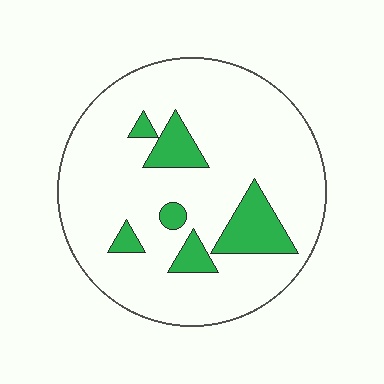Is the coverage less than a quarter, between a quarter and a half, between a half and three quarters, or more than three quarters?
Less than a quarter.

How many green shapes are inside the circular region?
6.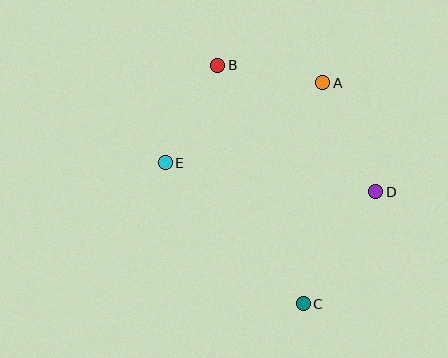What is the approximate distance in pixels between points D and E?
The distance between D and E is approximately 212 pixels.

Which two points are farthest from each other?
Points B and C are farthest from each other.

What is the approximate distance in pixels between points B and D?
The distance between B and D is approximately 202 pixels.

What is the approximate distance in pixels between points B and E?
The distance between B and E is approximately 110 pixels.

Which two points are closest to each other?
Points A and B are closest to each other.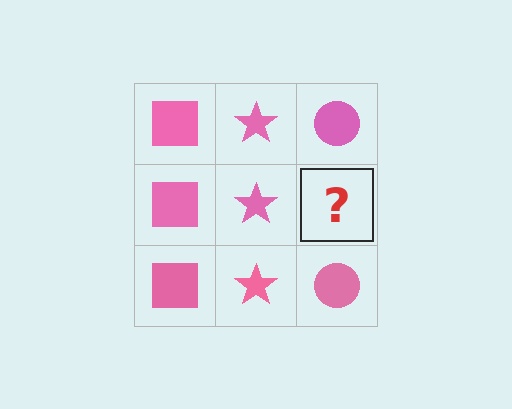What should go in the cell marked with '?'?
The missing cell should contain a pink circle.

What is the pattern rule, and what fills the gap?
The rule is that each column has a consistent shape. The gap should be filled with a pink circle.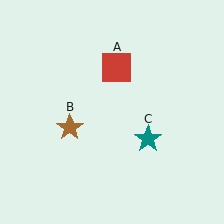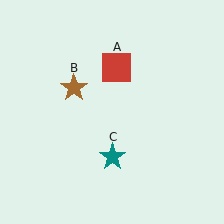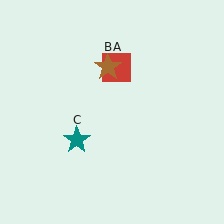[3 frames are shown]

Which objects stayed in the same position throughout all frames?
Red square (object A) remained stationary.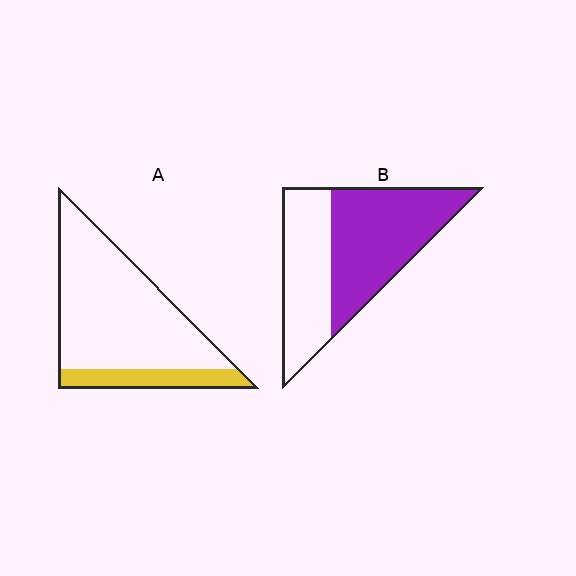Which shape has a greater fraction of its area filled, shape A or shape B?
Shape B.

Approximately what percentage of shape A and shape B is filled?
A is approximately 20% and B is approximately 55%.